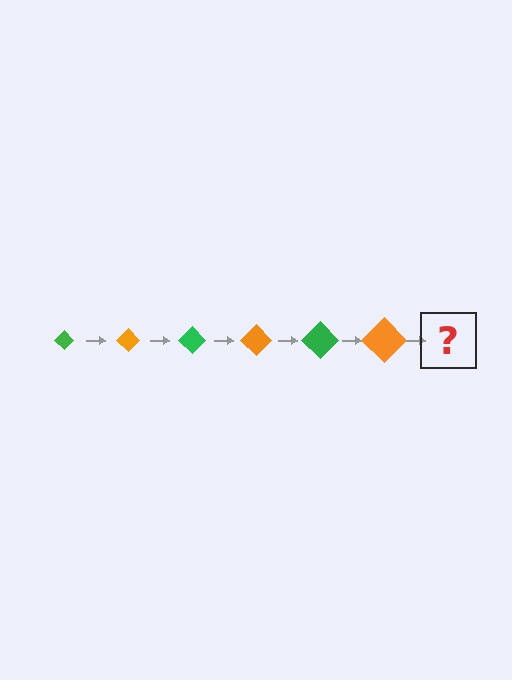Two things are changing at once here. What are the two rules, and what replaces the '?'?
The two rules are that the diamond grows larger each step and the color cycles through green and orange. The '?' should be a green diamond, larger than the previous one.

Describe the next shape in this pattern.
It should be a green diamond, larger than the previous one.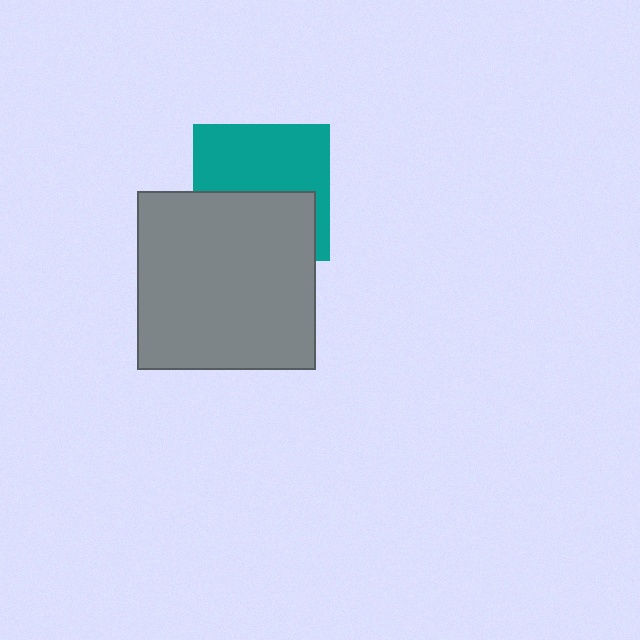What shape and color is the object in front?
The object in front is a gray square.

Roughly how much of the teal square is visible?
About half of it is visible (roughly 54%).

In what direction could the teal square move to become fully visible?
The teal square could move up. That would shift it out from behind the gray square entirely.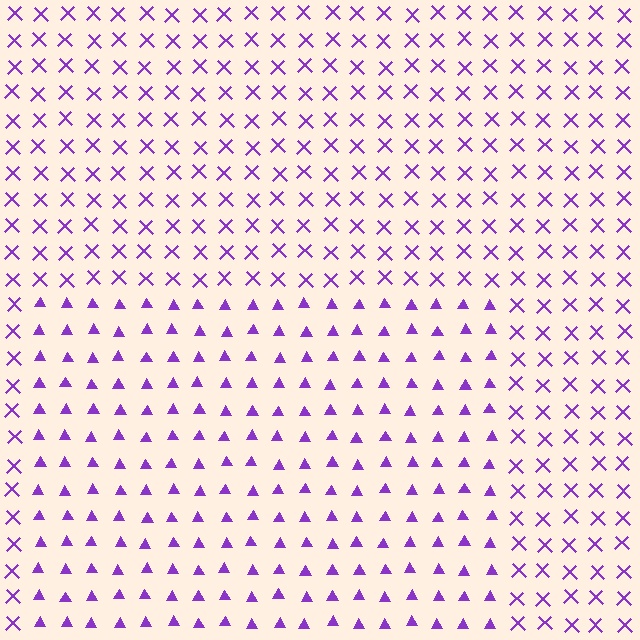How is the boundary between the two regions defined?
The boundary is defined by a change in element shape: triangles inside vs. X marks outside. All elements share the same color and spacing.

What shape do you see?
I see a rectangle.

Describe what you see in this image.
The image is filled with small purple elements arranged in a uniform grid. A rectangle-shaped region contains triangles, while the surrounding area contains X marks. The boundary is defined purely by the change in element shape.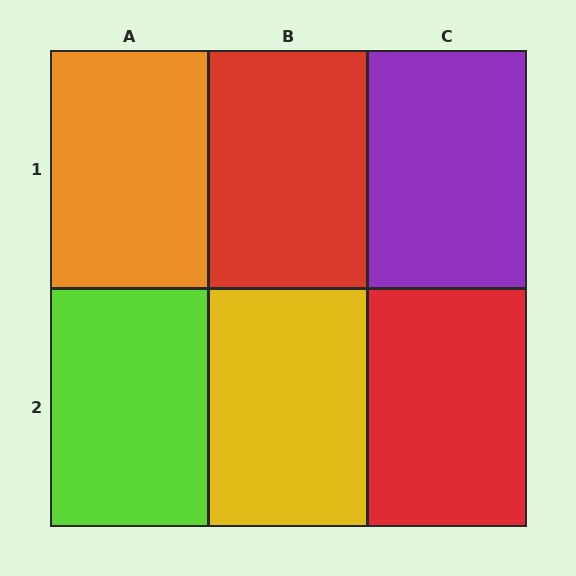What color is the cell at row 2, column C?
Red.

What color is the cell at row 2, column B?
Yellow.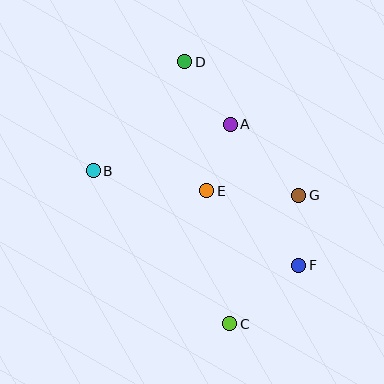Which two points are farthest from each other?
Points C and D are farthest from each other.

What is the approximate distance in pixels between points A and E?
The distance between A and E is approximately 70 pixels.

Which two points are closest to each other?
Points F and G are closest to each other.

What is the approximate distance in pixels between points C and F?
The distance between C and F is approximately 91 pixels.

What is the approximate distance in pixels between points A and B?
The distance between A and B is approximately 145 pixels.